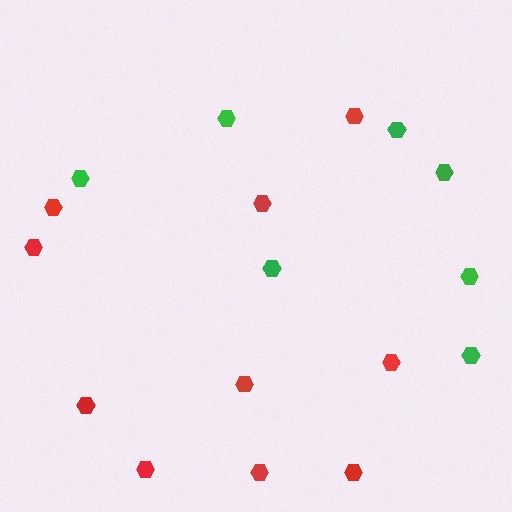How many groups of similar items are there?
There are 2 groups: one group of green hexagons (7) and one group of red hexagons (10).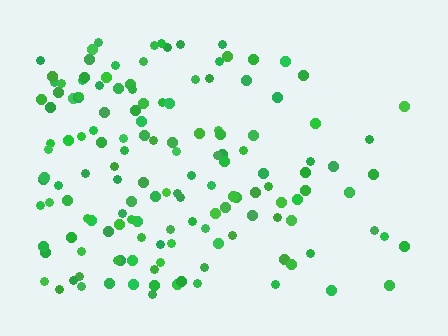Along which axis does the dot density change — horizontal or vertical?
Horizontal.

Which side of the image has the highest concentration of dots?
The left.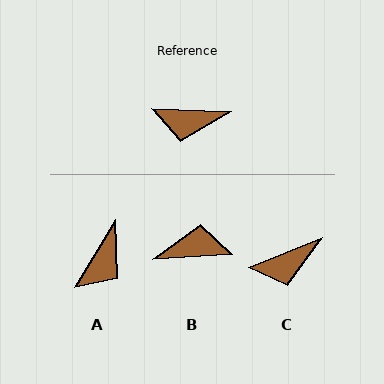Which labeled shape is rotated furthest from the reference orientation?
B, about 174 degrees away.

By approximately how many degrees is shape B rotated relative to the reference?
Approximately 174 degrees clockwise.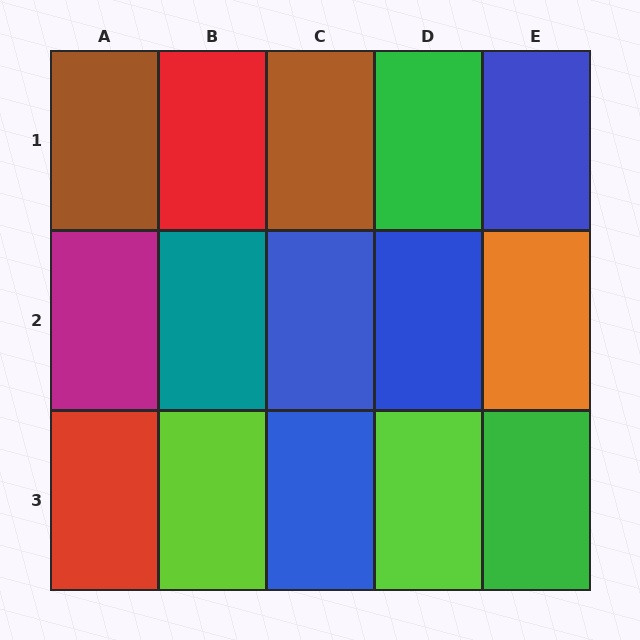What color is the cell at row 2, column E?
Orange.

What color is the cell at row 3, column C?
Blue.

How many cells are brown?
2 cells are brown.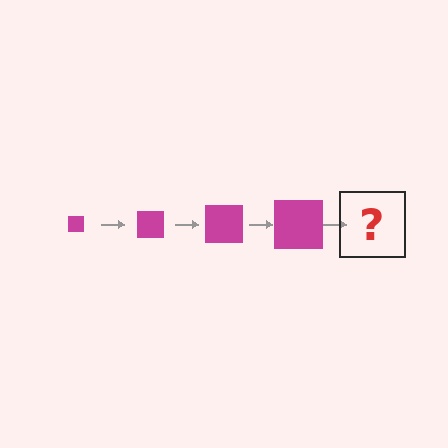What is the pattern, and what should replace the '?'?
The pattern is that the square gets progressively larger each step. The '?' should be a magenta square, larger than the previous one.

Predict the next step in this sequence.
The next step is a magenta square, larger than the previous one.